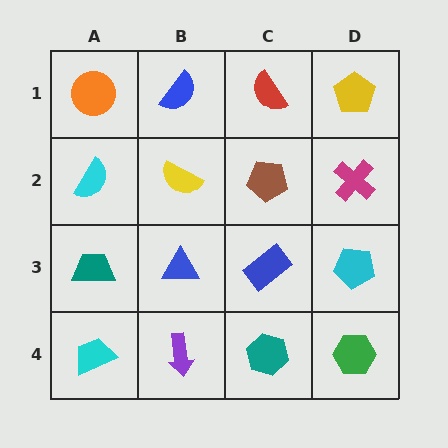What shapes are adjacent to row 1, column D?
A magenta cross (row 2, column D), a red semicircle (row 1, column C).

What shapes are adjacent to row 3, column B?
A yellow semicircle (row 2, column B), a purple arrow (row 4, column B), a teal trapezoid (row 3, column A), a blue rectangle (row 3, column C).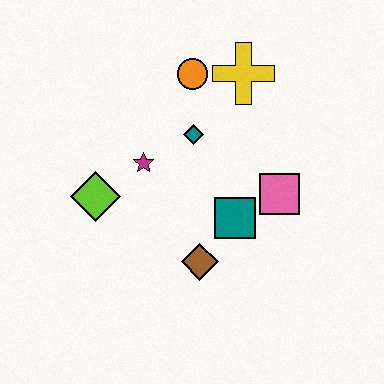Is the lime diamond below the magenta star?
Yes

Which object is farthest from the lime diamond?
The yellow cross is farthest from the lime diamond.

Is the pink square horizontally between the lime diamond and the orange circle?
No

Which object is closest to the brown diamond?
The teal square is closest to the brown diamond.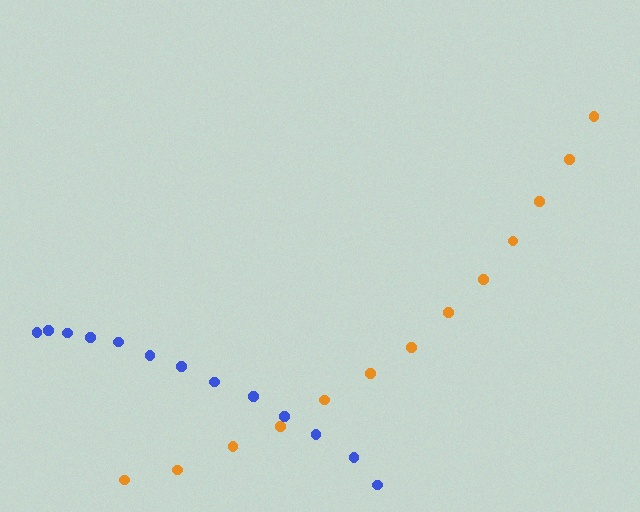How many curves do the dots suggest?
There are 2 distinct paths.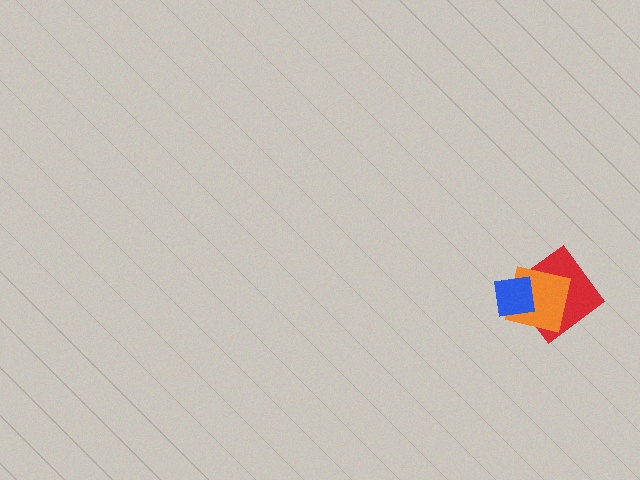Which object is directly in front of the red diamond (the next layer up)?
The orange square is directly in front of the red diamond.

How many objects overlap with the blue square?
2 objects overlap with the blue square.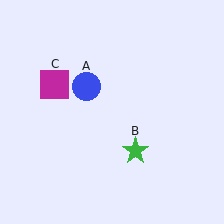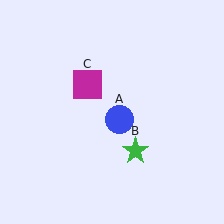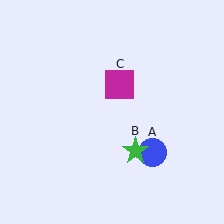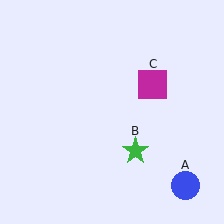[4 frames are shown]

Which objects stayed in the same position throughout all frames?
Green star (object B) remained stationary.